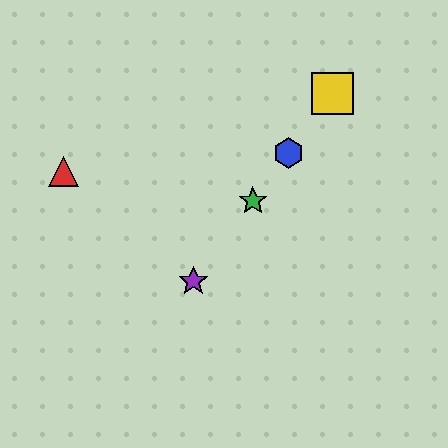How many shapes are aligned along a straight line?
4 shapes (the blue hexagon, the green star, the yellow square, the purple star) are aligned along a straight line.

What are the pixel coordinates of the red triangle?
The red triangle is at (64, 172).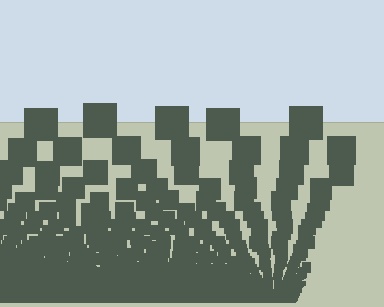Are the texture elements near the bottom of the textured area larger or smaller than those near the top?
Smaller. The gradient is inverted — elements near the bottom are smaller and denser.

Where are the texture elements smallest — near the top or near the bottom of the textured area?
Near the bottom.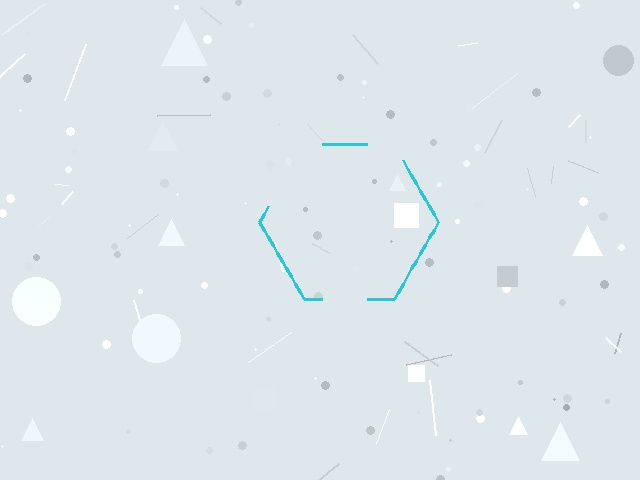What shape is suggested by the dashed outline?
The dashed outline suggests a hexagon.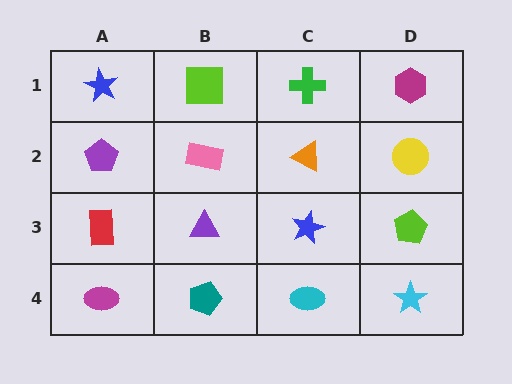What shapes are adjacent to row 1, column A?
A purple pentagon (row 2, column A), a lime square (row 1, column B).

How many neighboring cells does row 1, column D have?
2.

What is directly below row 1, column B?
A pink rectangle.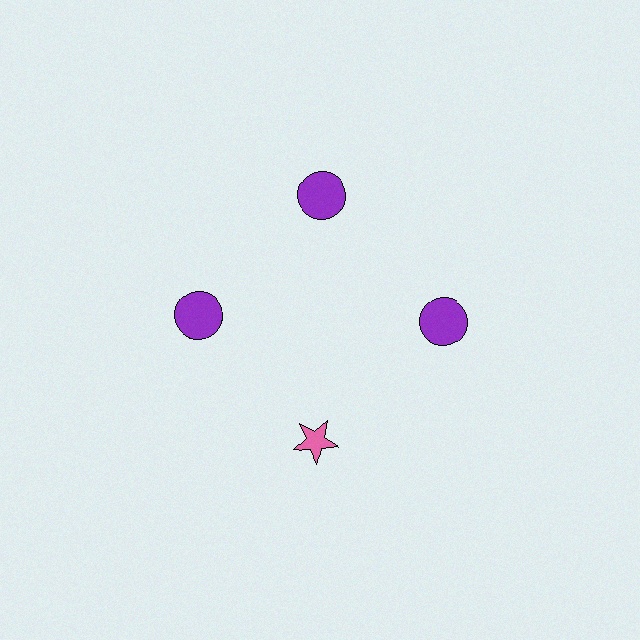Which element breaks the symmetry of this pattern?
The pink star at roughly the 6 o'clock position breaks the symmetry. All other shapes are purple circles.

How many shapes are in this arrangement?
There are 4 shapes arranged in a ring pattern.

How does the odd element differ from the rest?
It differs in both color (pink instead of purple) and shape (star instead of circle).